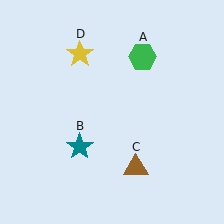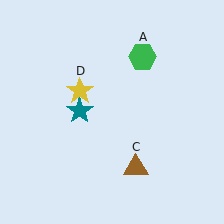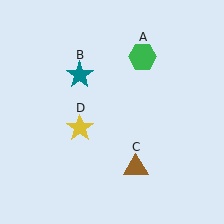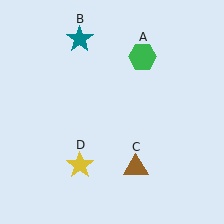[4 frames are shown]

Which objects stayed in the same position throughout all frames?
Green hexagon (object A) and brown triangle (object C) remained stationary.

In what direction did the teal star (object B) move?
The teal star (object B) moved up.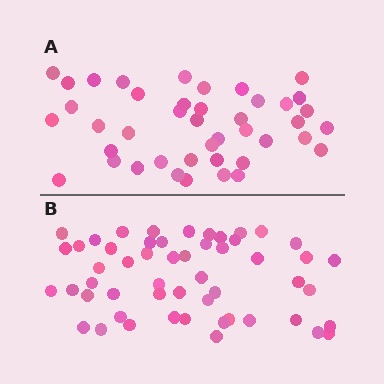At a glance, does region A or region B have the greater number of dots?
Region B (the bottom region) has more dots.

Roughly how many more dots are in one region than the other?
Region B has roughly 12 or so more dots than region A.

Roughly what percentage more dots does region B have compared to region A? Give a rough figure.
About 25% more.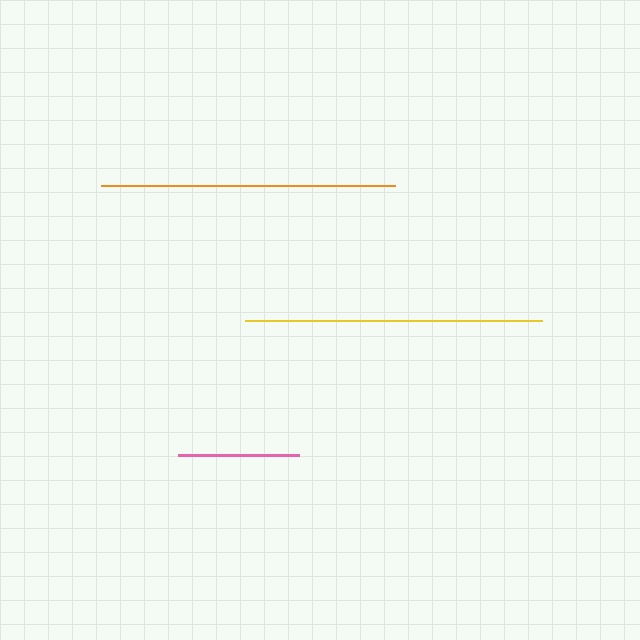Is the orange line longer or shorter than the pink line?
The orange line is longer than the pink line.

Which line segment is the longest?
The yellow line is the longest at approximately 297 pixels.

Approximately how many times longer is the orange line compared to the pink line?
The orange line is approximately 2.4 times the length of the pink line.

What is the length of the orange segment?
The orange segment is approximately 294 pixels long.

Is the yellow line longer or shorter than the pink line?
The yellow line is longer than the pink line.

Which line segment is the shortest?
The pink line is the shortest at approximately 121 pixels.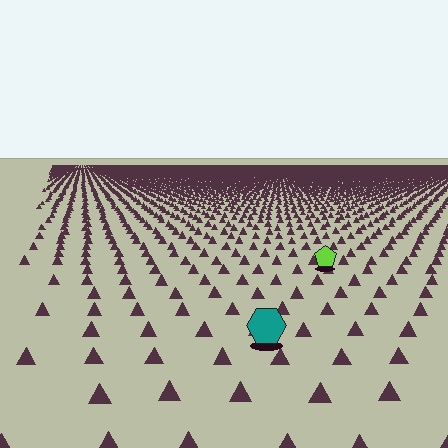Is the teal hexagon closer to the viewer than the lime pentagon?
Yes. The teal hexagon is closer — you can tell from the texture gradient: the ground texture is coarser near it.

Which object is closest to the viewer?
The teal hexagon is closest. The texture marks near it are larger and more spread out.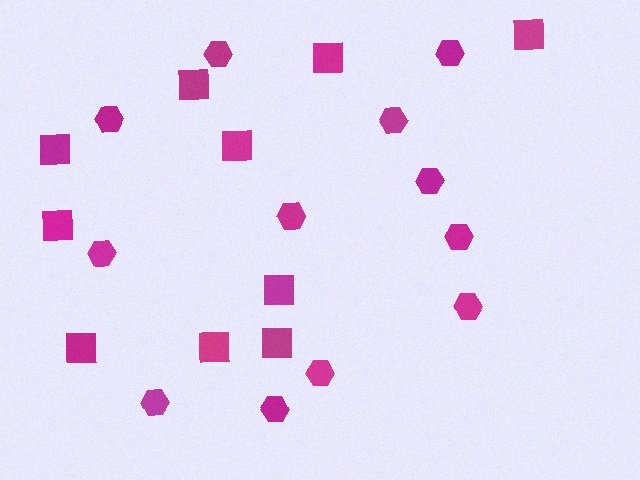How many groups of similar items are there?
There are 2 groups: one group of hexagons (12) and one group of squares (10).